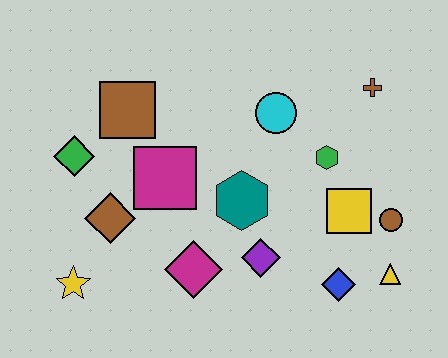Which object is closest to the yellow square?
The brown circle is closest to the yellow square.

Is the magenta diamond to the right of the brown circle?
No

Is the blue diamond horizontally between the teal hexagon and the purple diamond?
No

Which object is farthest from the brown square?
The yellow triangle is farthest from the brown square.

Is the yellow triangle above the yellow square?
No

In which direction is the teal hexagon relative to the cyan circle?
The teal hexagon is below the cyan circle.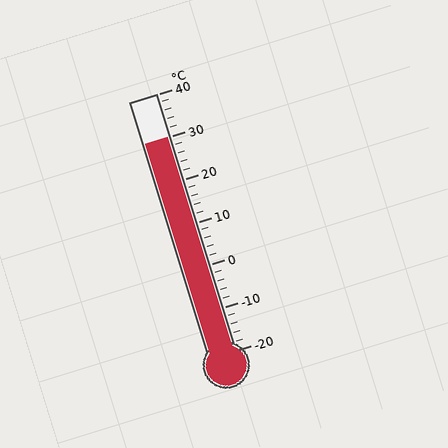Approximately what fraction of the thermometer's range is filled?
The thermometer is filled to approximately 85% of its range.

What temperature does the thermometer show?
The thermometer shows approximately 30°C.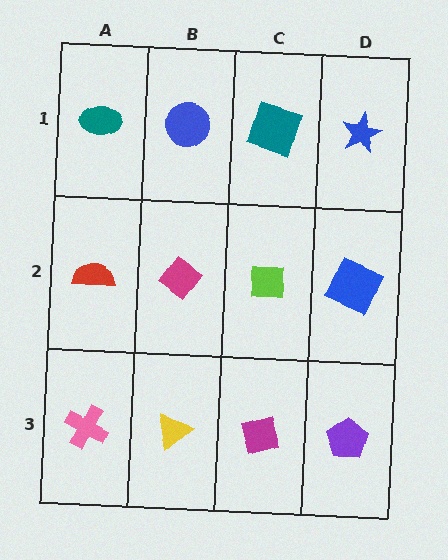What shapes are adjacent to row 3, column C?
A lime square (row 2, column C), a yellow triangle (row 3, column B), a purple pentagon (row 3, column D).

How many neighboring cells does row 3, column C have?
3.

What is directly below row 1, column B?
A magenta diamond.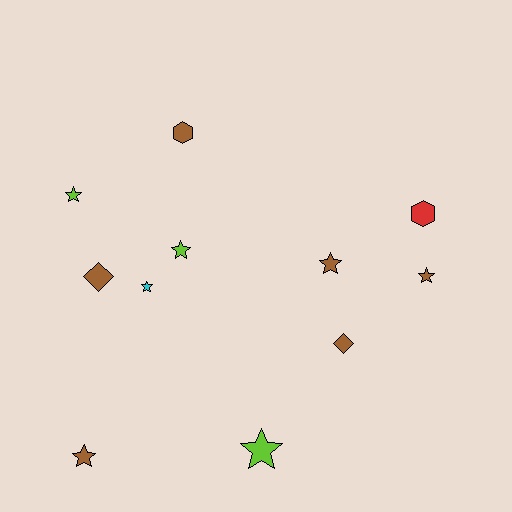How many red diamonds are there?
There are no red diamonds.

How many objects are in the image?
There are 11 objects.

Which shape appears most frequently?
Star, with 7 objects.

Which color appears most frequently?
Brown, with 6 objects.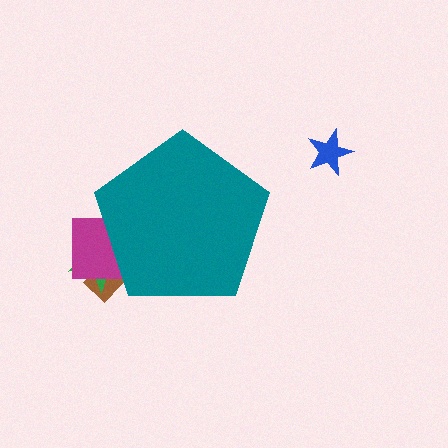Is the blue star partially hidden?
No, the blue star is fully visible.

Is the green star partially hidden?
Yes, the green star is partially hidden behind the teal pentagon.